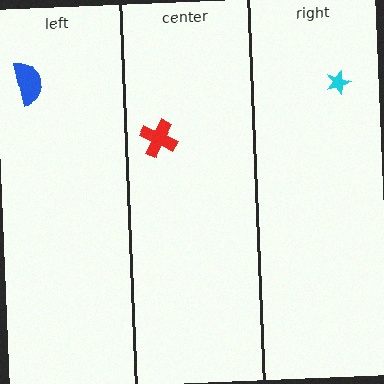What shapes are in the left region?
The blue semicircle.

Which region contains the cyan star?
The right region.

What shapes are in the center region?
The red cross.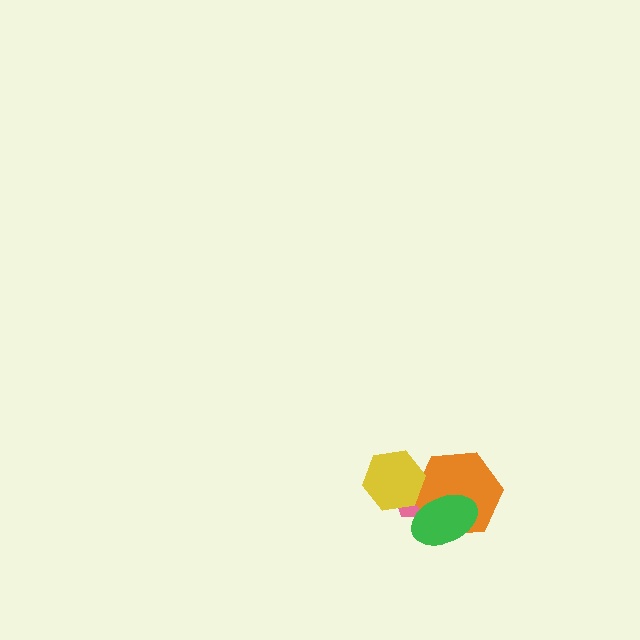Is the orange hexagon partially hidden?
Yes, it is partially covered by another shape.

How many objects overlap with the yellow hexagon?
2 objects overlap with the yellow hexagon.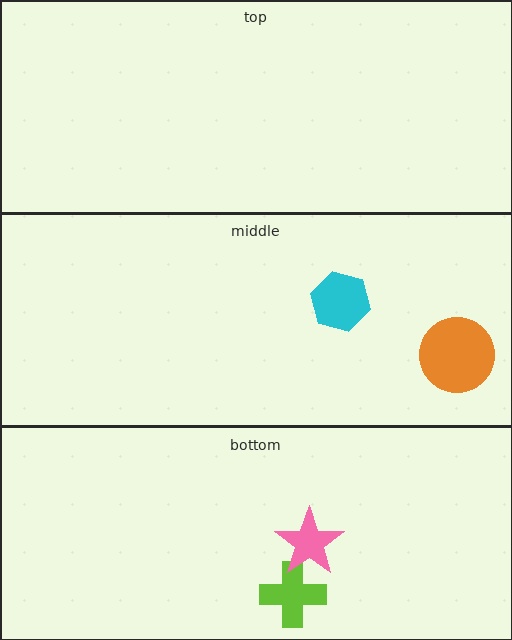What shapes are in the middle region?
The cyan hexagon, the orange circle.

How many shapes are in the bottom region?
2.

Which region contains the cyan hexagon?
The middle region.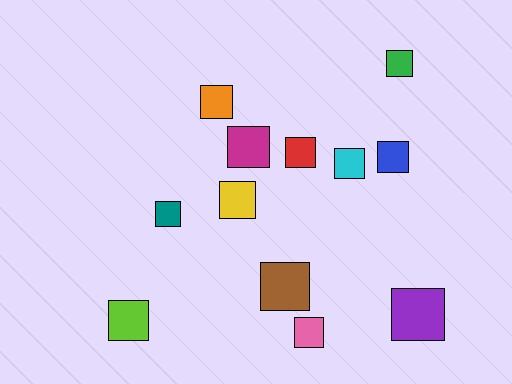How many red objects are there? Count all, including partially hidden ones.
There is 1 red object.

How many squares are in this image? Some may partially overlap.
There are 12 squares.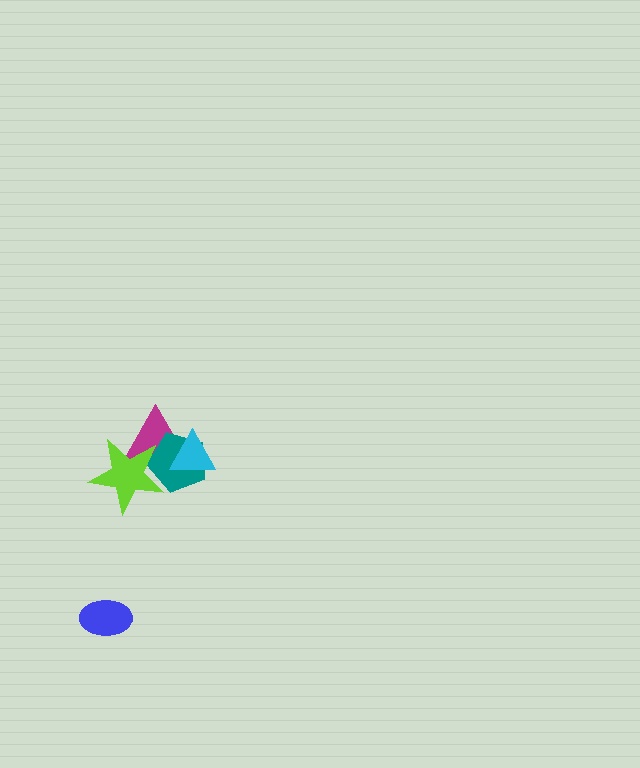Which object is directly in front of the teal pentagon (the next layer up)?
The cyan triangle is directly in front of the teal pentagon.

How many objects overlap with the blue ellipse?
0 objects overlap with the blue ellipse.